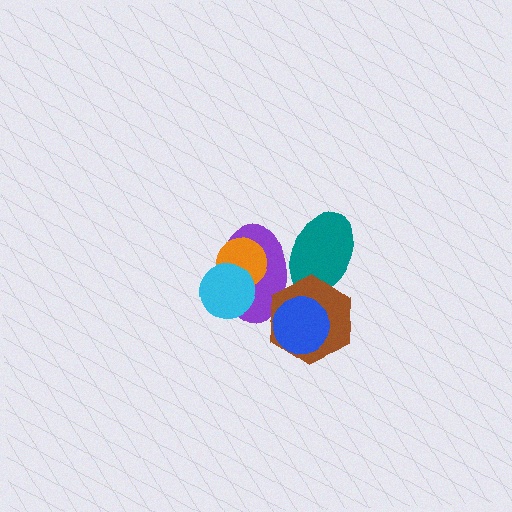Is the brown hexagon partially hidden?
Yes, it is partially covered by another shape.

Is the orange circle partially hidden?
Yes, it is partially covered by another shape.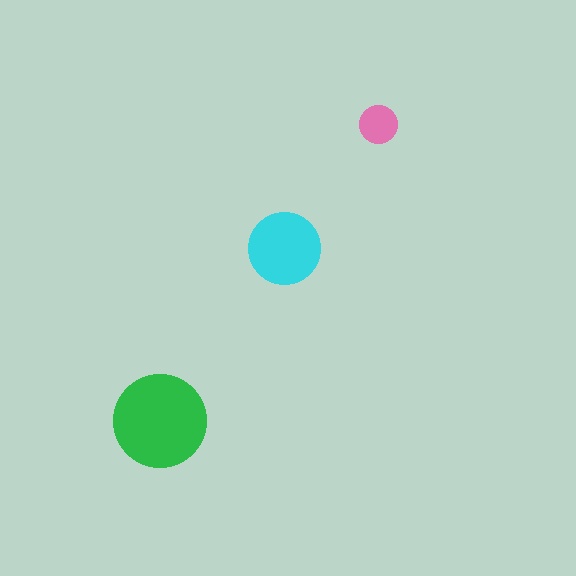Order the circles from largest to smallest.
the green one, the cyan one, the pink one.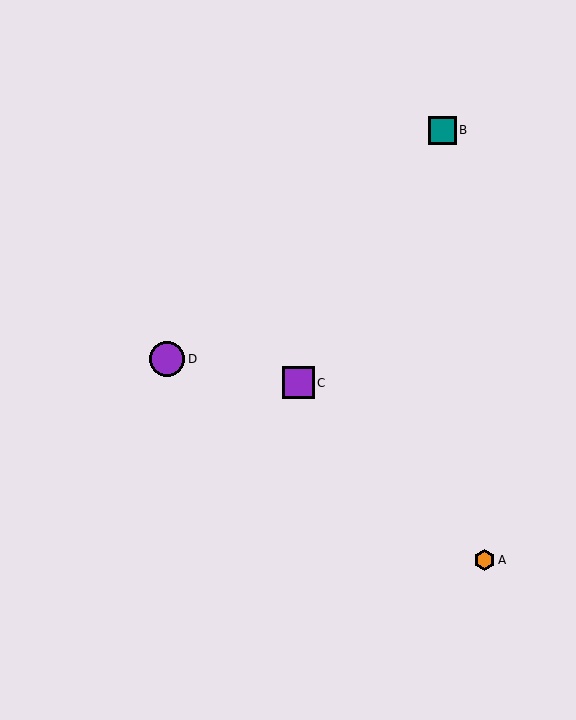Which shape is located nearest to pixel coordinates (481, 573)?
The orange hexagon (labeled A) at (484, 560) is nearest to that location.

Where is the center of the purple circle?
The center of the purple circle is at (167, 359).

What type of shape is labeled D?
Shape D is a purple circle.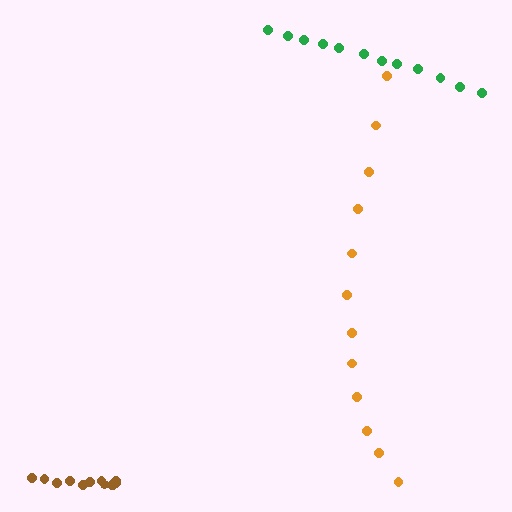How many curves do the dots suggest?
There are 3 distinct paths.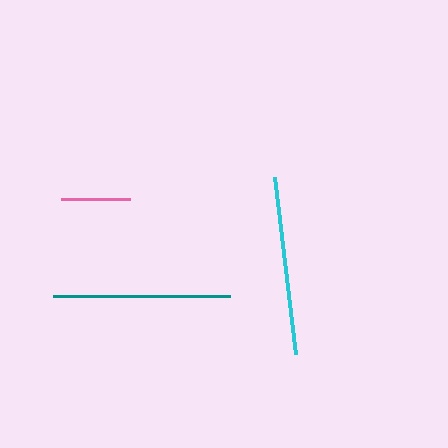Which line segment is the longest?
The cyan line is the longest at approximately 179 pixels.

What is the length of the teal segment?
The teal segment is approximately 177 pixels long.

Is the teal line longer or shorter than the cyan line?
The cyan line is longer than the teal line.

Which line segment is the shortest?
The pink line is the shortest at approximately 69 pixels.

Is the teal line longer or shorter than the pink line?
The teal line is longer than the pink line.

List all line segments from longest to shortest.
From longest to shortest: cyan, teal, pink.